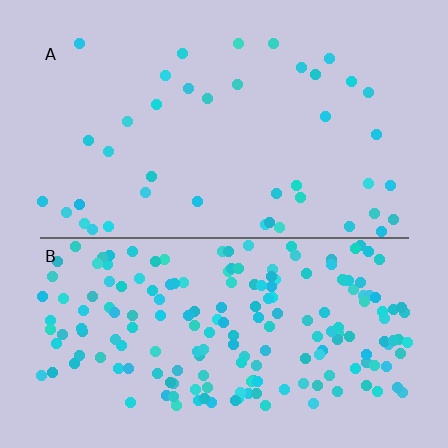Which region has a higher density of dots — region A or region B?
B (the bottom).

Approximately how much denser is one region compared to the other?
Approximately 4.6× — region B over region A.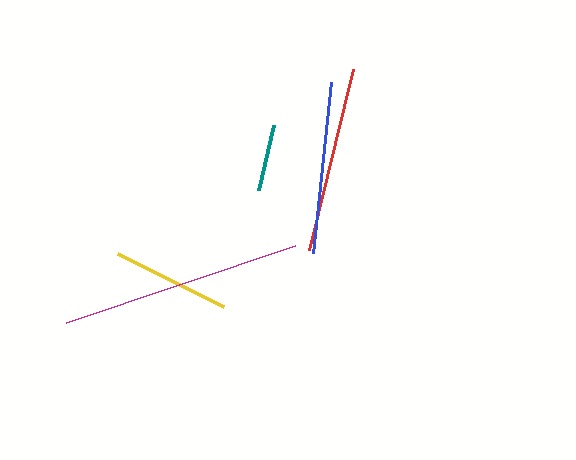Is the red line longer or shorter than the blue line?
The red line is longer than the blue line.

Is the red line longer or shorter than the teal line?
The red line is longer than the teal line.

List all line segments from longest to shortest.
From longest to shortest: magenta, red, blue, yellow, teal.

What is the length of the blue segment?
The blue segment is approximately 172 pixels long.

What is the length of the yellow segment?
The yellow segment is approximately 119 pixels long.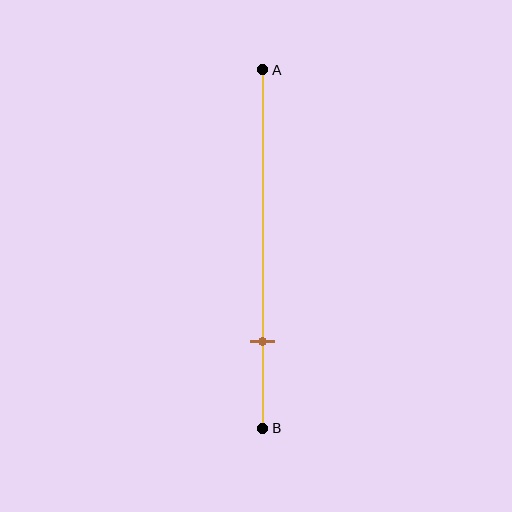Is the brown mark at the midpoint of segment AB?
No, the mark is at about 75% from A, not at the 50% midpoint.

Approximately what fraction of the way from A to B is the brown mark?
The brown mark is approximately 75% of the way from A to B.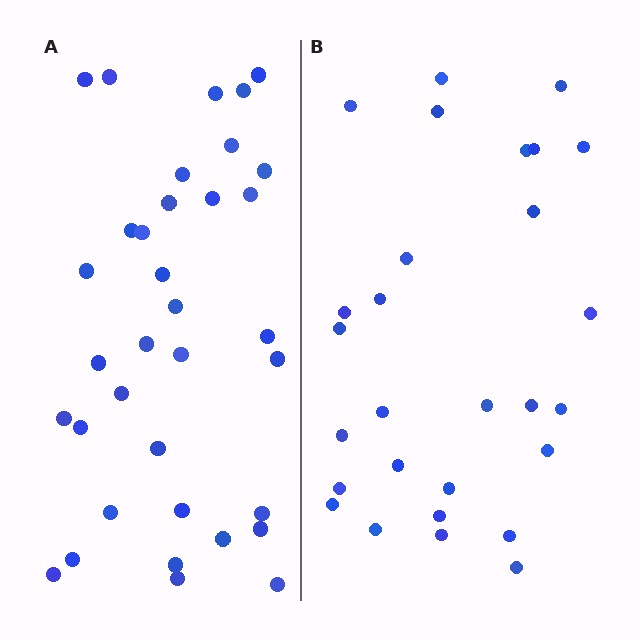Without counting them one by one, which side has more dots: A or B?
Region A (the left region) has more dots.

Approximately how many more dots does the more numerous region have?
Region A has roughly 8 or so more dots than region B.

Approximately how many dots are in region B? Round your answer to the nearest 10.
About 30 dots. (The exact count is 28, which rounds to 30.)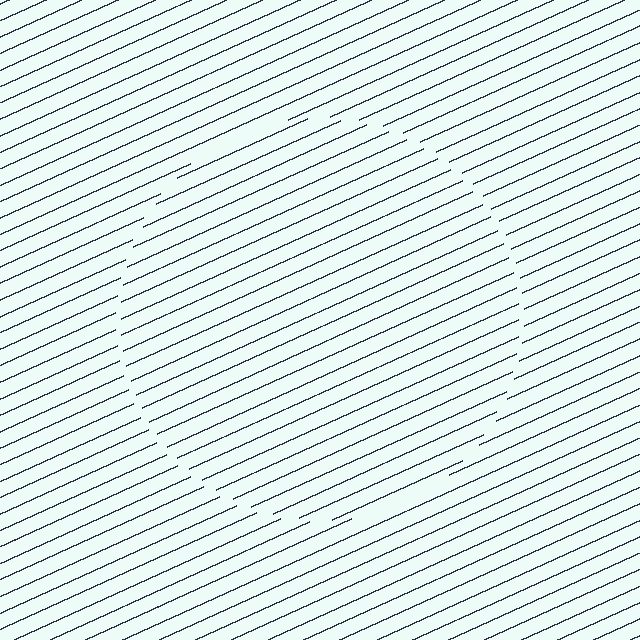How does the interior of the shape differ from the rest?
The interior of the shape contains the same grating, shifted by half a period — the contour is defined by the phase discontinuity where line-ends from the inner and outer gratings abut.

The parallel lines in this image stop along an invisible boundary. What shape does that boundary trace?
An illusory circle. The interior of the shape contains the same grating, shifted by half a period — the contour is defined by the phase discontinuity where line-ends from the inner and outer gratings abut.